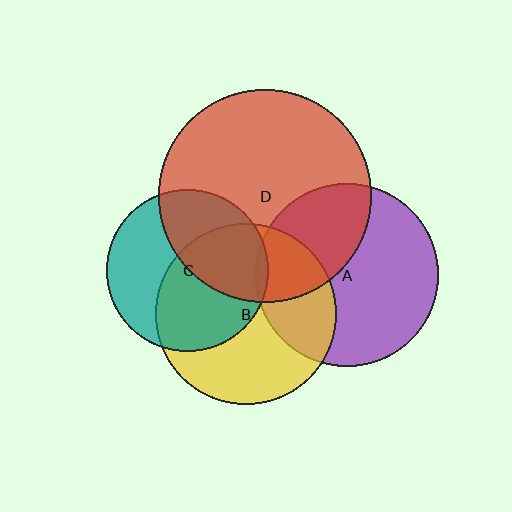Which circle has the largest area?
Circle D (red).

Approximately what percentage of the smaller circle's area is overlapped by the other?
Approximately 30%.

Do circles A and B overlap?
Yes.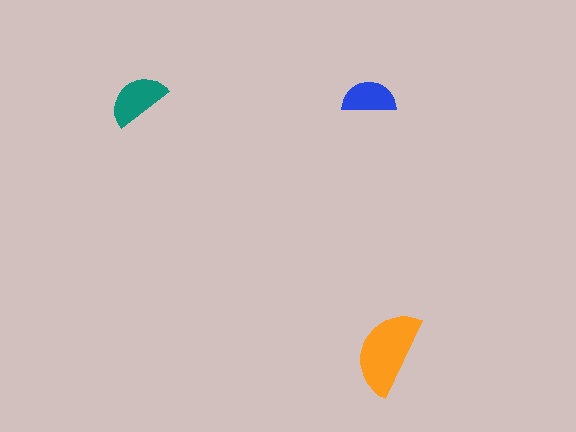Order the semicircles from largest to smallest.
the orange one, the teal one, the blue one.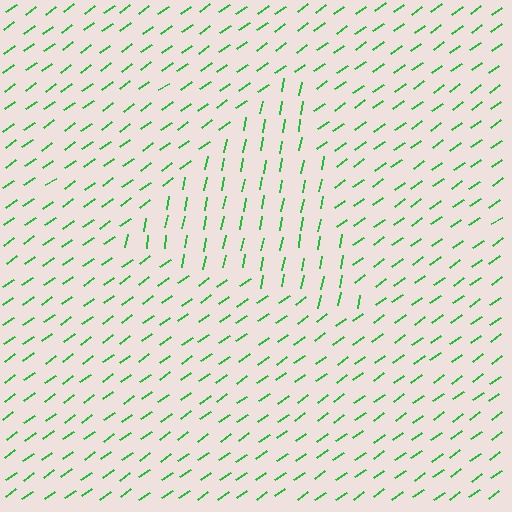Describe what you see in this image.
The image is filled with small green line segments. A triangle region in the image has lines oriented differently from the surrounding lines, creating a visible texture boundary.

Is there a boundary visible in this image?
Yes, there is a texture boundary formed by a change in line orientation.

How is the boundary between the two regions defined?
The boundary is defined purely by a change in line orientation (approximately 45 degrees difference). All lines are the same color and thickness.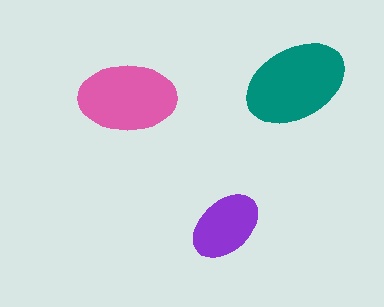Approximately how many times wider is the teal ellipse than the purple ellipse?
About 1.5 times wider.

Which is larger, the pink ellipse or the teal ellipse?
The teal one.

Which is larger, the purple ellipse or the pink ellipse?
The pink one.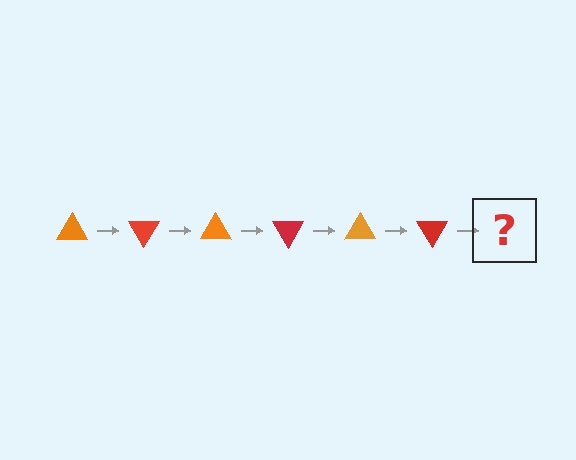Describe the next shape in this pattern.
It should be an orange triangle, rotated 360 degrees from the start.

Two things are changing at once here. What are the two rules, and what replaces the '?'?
The two rules are that it rotates 60 degrees each step and the color cycles through orange and red. The '?' should be an orange triangle, rotated 360 degrees from the start.